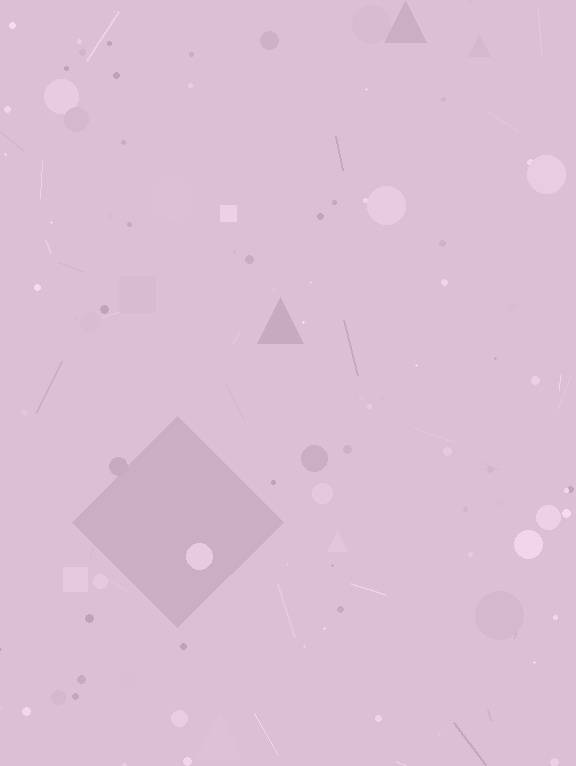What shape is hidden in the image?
A diamond is hidden in the image.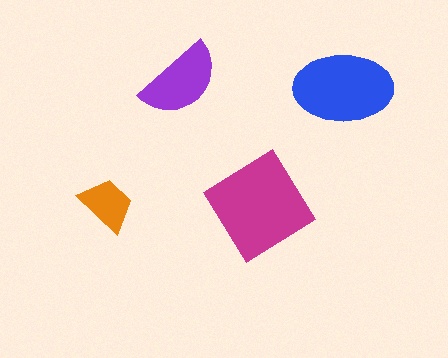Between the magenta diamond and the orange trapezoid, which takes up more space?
The magenta diamond.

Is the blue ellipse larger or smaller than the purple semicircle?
Larger.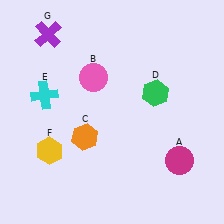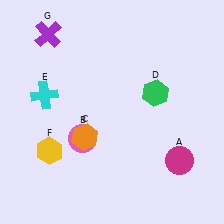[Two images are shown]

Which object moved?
The pink circle (B) moved down.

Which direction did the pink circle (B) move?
The pink circle (B) moved down.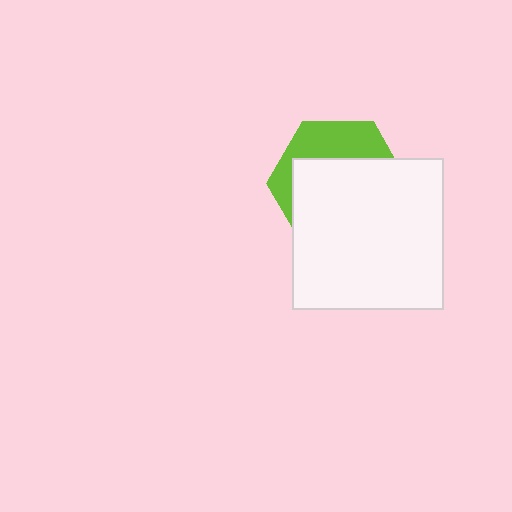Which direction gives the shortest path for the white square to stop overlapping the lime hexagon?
Moving down gives the shortest separation.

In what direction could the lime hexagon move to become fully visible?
The lime hexagon could move up. That would shift it out from behind the white square entirely.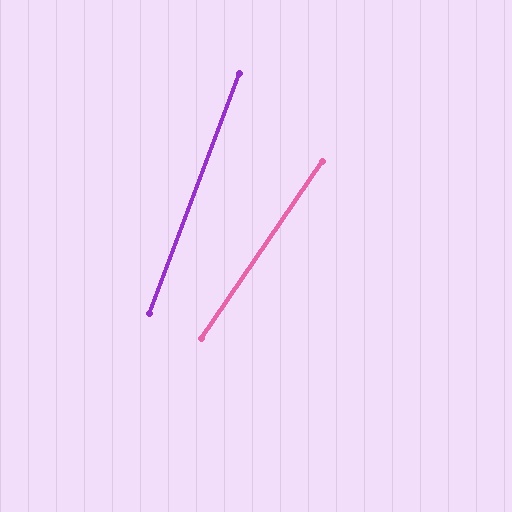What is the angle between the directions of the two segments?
Approximately 14 degrees.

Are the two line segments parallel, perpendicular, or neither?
Neither parallel nor perpendicular — they differ by about 14°.